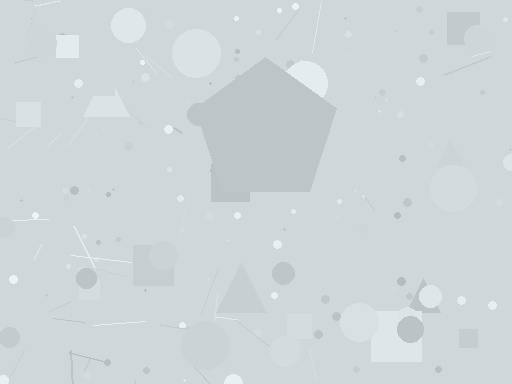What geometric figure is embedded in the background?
A pentagon is embedded in the background.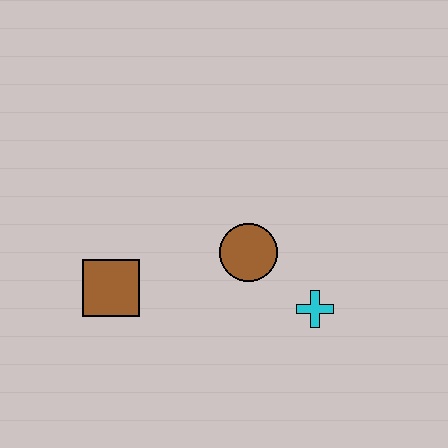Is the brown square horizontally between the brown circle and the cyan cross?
No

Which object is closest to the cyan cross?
The brown circle is closest to the cyan cross.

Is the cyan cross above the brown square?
No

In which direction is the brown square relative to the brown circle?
The brown square is to the left of the brown circle.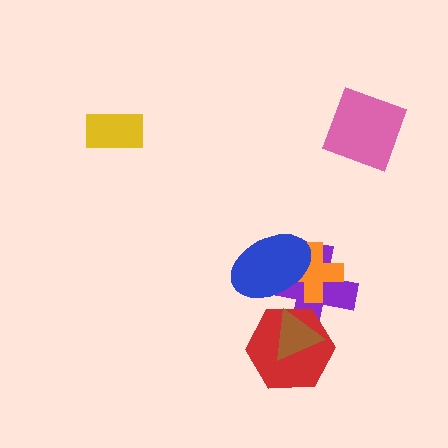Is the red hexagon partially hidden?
Yes, it is partially covered by another shape.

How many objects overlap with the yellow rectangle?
0 objects overlap with the yellow rectangle.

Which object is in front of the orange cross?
The blue ellipse is in front of the orange cross.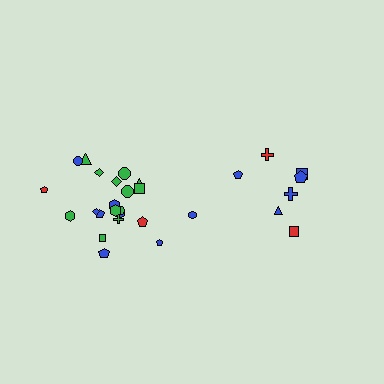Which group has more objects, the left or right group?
The left group.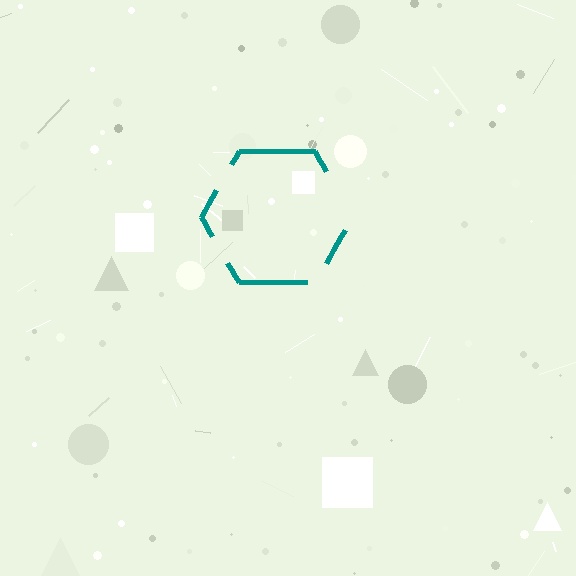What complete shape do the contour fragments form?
The contour fragments form a hexagon.